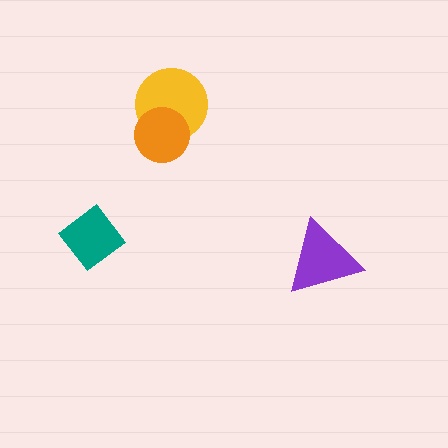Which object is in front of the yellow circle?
The orange circle is in front of the yellow circle.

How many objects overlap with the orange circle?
1 object overlaps with the orange circle.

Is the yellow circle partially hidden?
Yes, it is partially covered by another shape.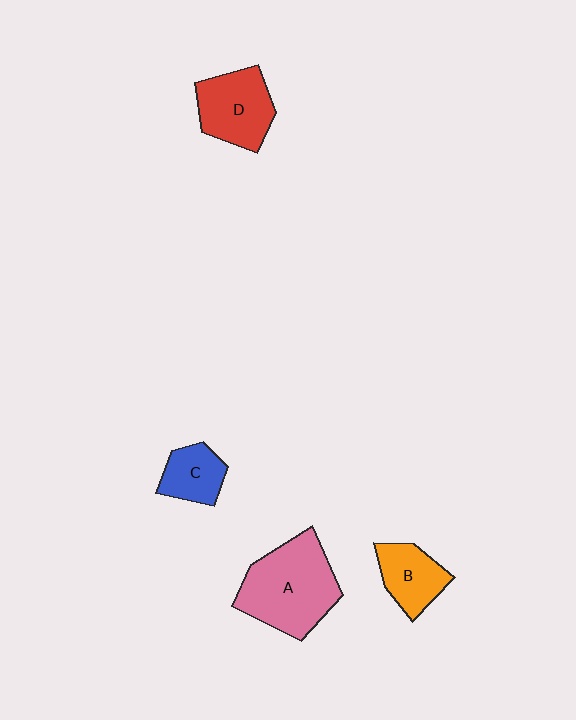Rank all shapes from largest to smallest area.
From largest to smallest: A (pink), D (red), B (orange), C (blue).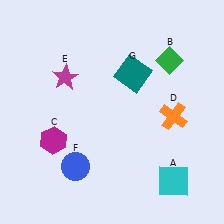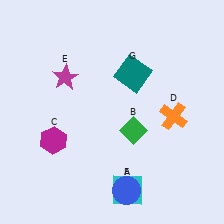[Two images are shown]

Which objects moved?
The objects that moved are: the cyan square (A), the green diamond (B), the blue circle (F).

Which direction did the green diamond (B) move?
The green diamond (B) moved down.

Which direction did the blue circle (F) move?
The blue circle (F) moved right.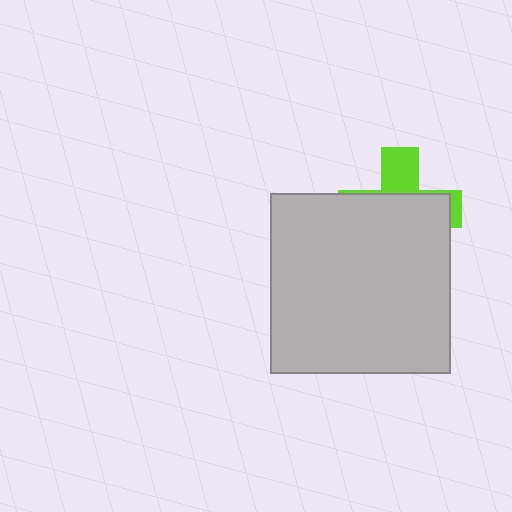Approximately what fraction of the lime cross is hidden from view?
Roughly 70% of the lime cross is hidden behind the light gray square.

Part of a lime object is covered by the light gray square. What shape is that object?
It is a cross.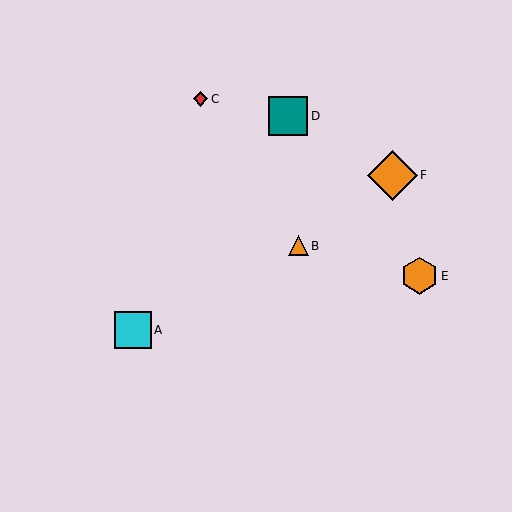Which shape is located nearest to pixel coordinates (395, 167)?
The orange diamond (labeled F) at (392, 175) is nearest to that location.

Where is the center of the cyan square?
The center of the cyan square is at (133, 330).